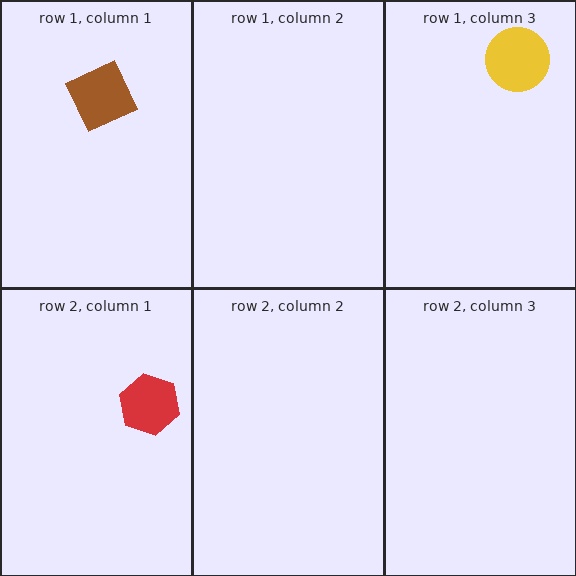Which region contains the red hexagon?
The row 2, column 1 region.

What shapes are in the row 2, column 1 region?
The red hexagon.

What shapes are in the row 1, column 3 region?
The yellow circle.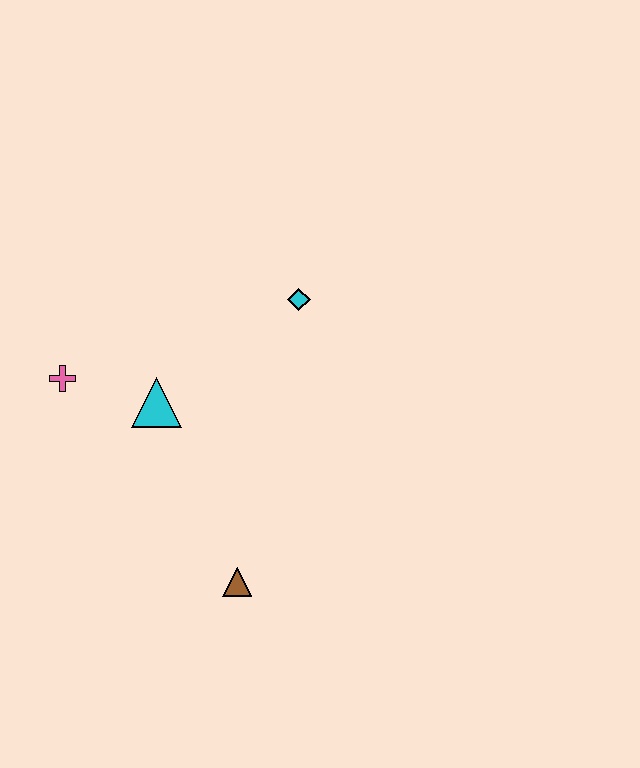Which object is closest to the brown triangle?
The cyan triangle is closest to the brown triangle.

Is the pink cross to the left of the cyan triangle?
Yes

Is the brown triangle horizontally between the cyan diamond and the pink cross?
Yes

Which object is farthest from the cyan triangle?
The brown triangle is farthest from the cyan triangle.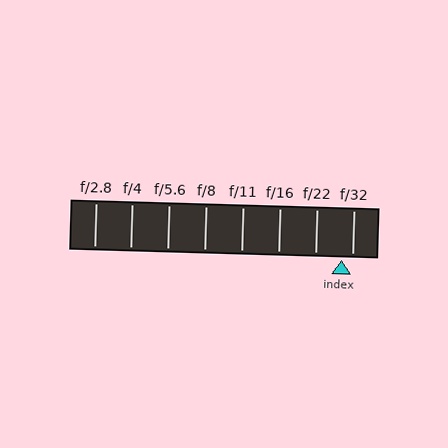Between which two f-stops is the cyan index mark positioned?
The index mark is between f/22 and f/32.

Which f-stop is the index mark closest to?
The index mark is closest to f/32.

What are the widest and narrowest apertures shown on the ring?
The widest aperture shown is f/2.8 and the narrowest is f/32.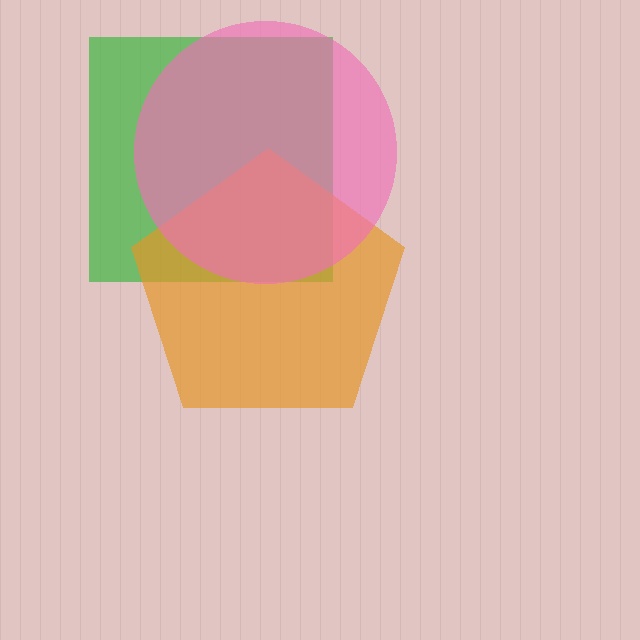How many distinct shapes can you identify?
There are 3 distinct shapes: a green square, an orange pentagon, a pink circle.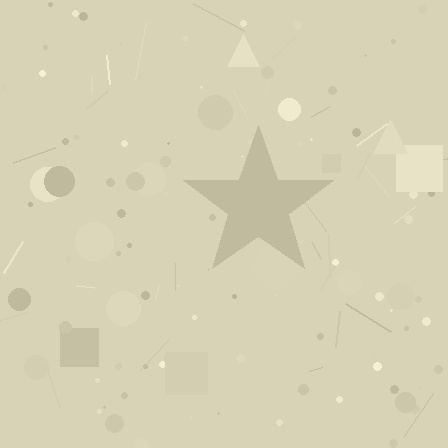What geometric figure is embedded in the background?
A star is embedded in the background.